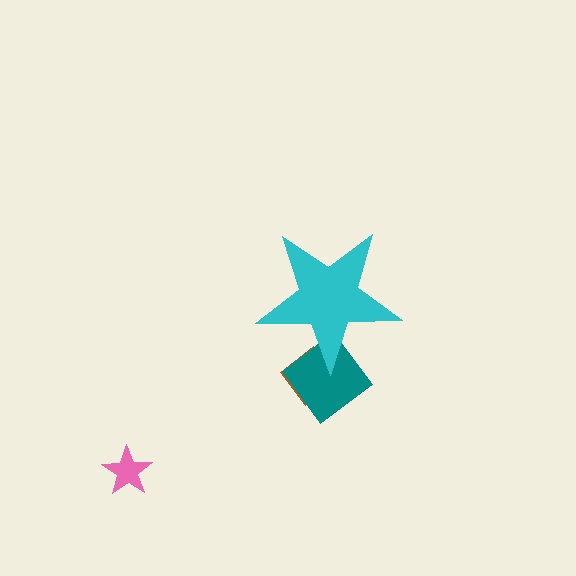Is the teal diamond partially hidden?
Yes, the teal diamond is partially hidden behind the cyan star.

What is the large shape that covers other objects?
A cyan star.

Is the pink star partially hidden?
No, the pink star is fully visible.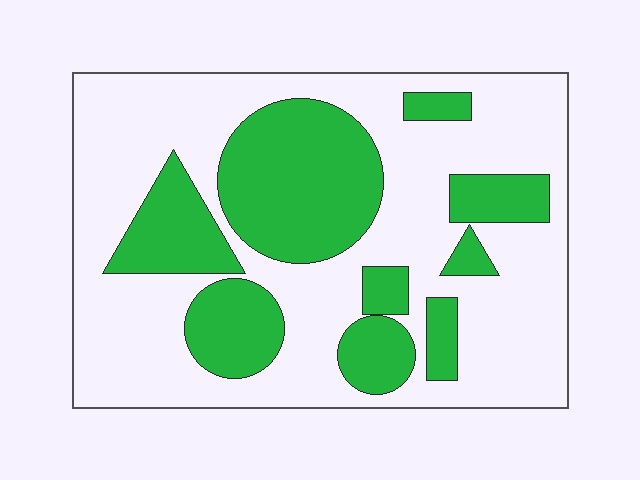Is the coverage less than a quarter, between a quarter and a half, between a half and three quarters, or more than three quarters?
Between a quarter and a half.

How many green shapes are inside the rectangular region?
9.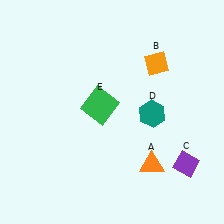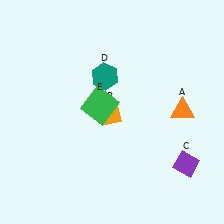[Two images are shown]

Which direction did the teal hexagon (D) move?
The teal hexagon (D) moved left.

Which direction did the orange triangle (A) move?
The orange triangle (A) moved up.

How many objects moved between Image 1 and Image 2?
3 objects moved between the two images.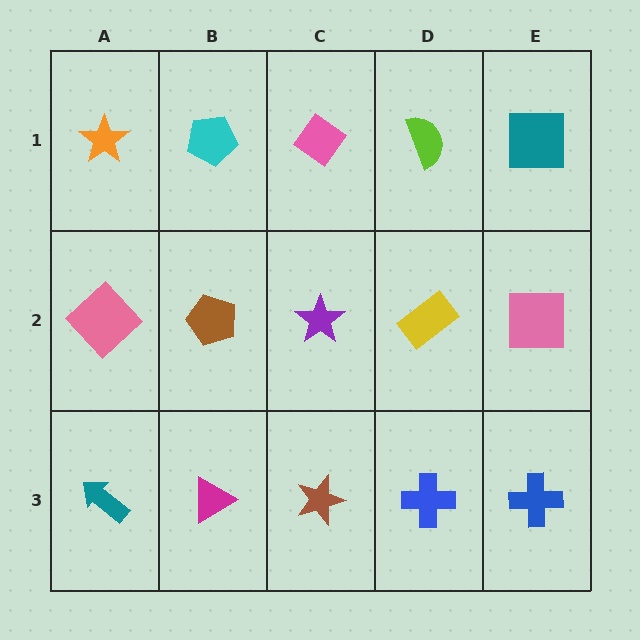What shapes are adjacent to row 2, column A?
An orange star (row 1, column A), a teal arrow (row 3, column A), a brown pentagon (row 2, column B).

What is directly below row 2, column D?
A blue cross.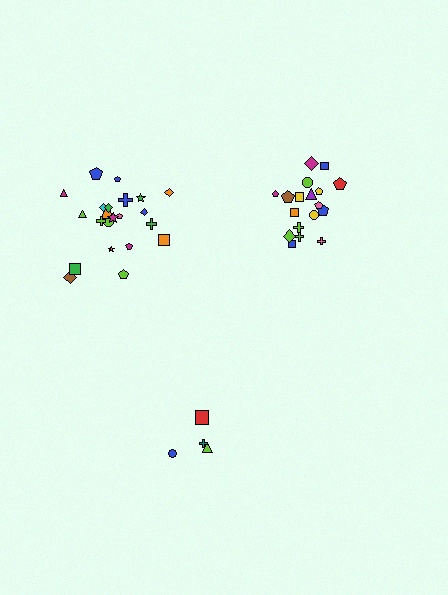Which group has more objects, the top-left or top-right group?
The top-left group.